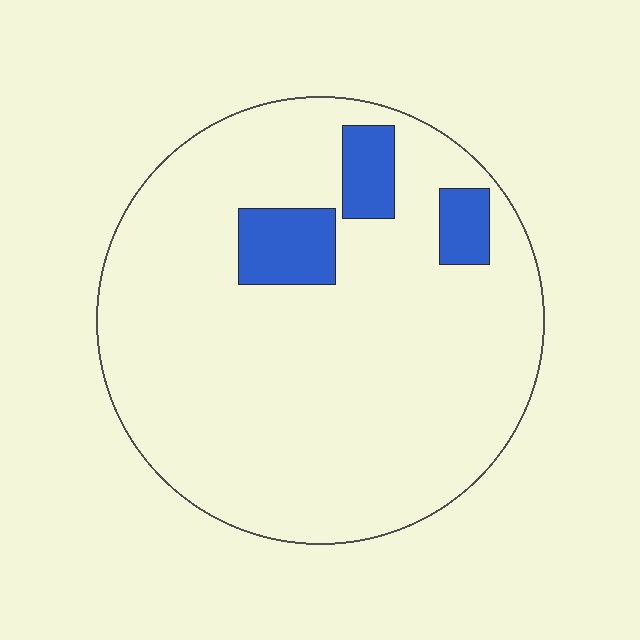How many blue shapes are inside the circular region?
3.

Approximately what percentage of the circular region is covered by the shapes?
Approximately 10%.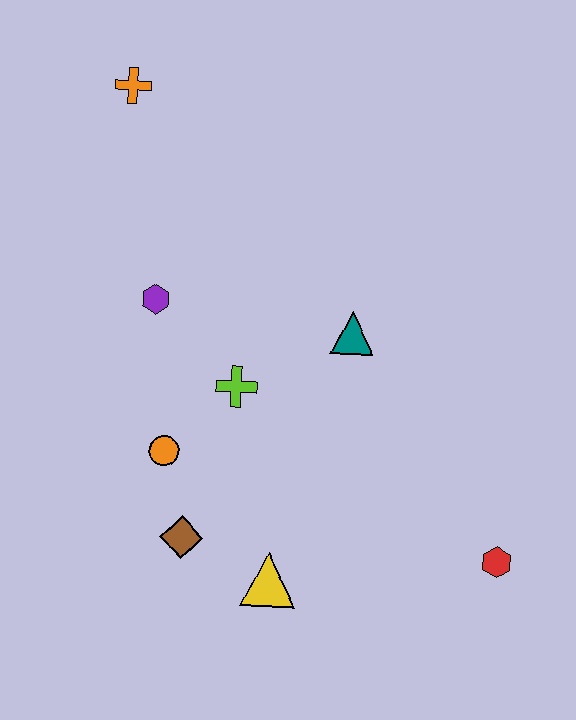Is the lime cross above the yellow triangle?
Yes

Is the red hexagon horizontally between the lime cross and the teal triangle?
No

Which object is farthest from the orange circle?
The orange cross is farthest from the orange circle.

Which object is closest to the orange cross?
The purple hexagon is closest to the orange cross.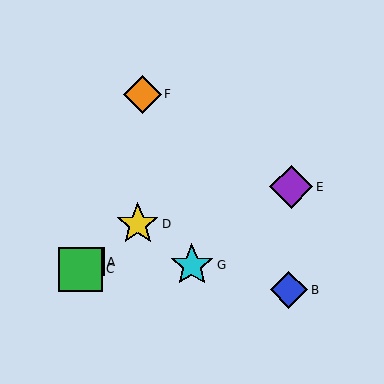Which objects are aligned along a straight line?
Objects A, C, D are aligned along a straight line.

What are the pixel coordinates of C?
Object C is at (81, 269).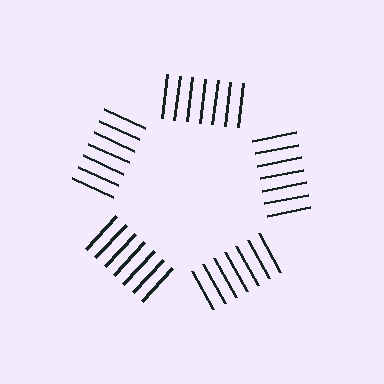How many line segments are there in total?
35 — 7 along each of the 5 edges.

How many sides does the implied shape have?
5 sides — the line-ends trace a pentagon.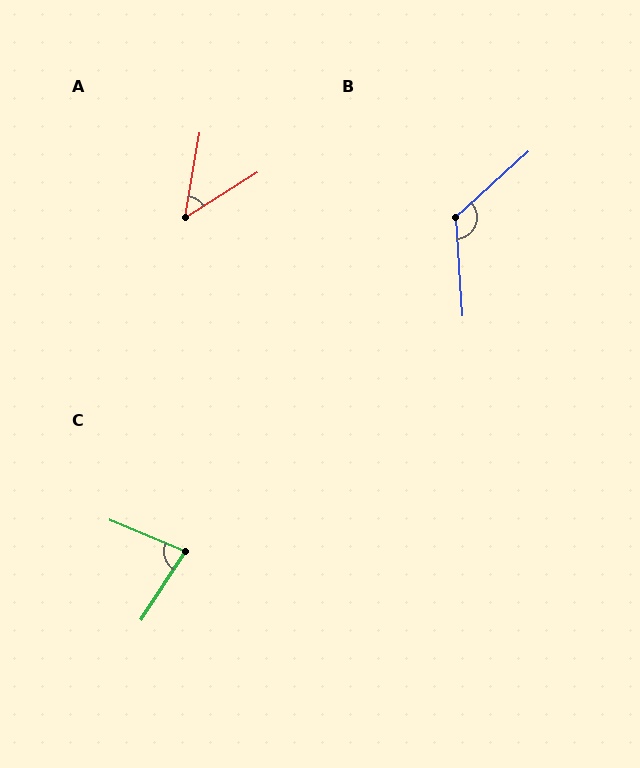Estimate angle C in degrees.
Approximately 80 degrees.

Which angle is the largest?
B, at approximately 128 degrees.